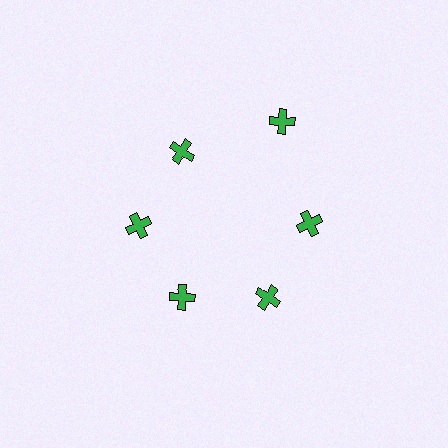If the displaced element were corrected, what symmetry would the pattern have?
It would have 6-fold rotational symmetry — the pattern would map onto itself every 60 degrees.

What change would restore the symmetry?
The symmetry would be restored by moving it inward, back onto the ring so that all 6 crosses sit at equal angles and equal distance from the center.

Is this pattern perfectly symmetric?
No. The 6 green crosses are arranged in a ring, but one element near the 1 o'clock position is pushed outward from the center, breaking the 6-fold rotational symmetry.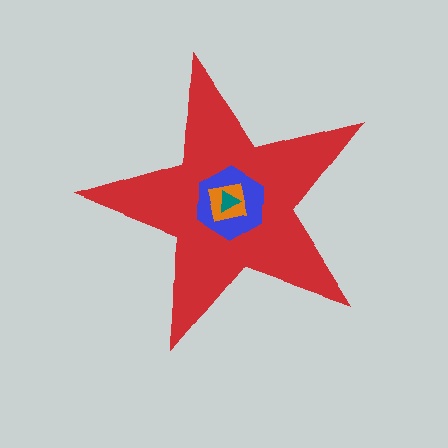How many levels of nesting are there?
4.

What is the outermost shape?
The red star.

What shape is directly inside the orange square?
The teal triangle.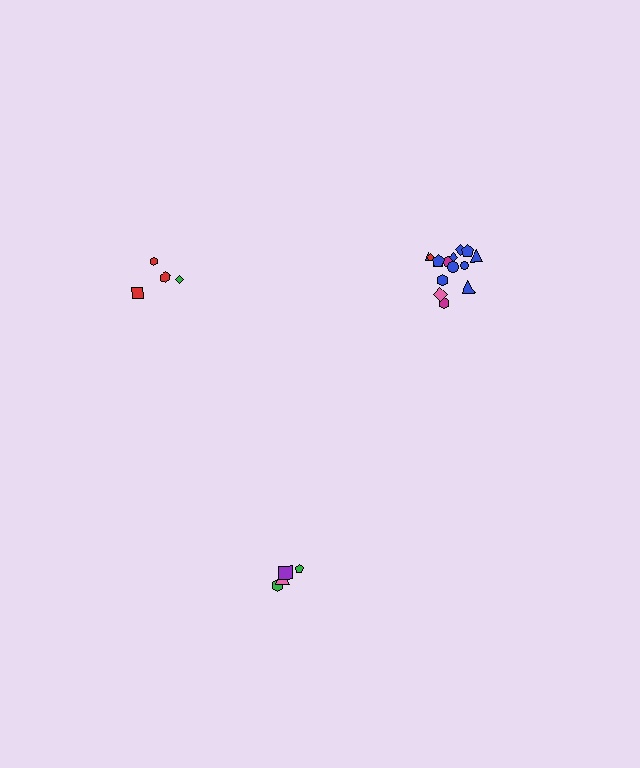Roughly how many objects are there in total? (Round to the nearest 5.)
Roughly 25 objects in total.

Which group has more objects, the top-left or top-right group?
The top-right group.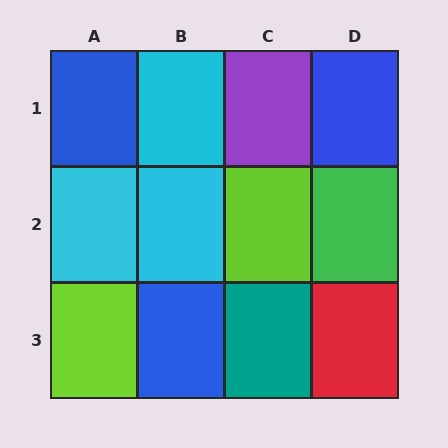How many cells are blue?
3 cells are blue.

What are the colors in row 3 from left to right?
Lime, blue, teal, red.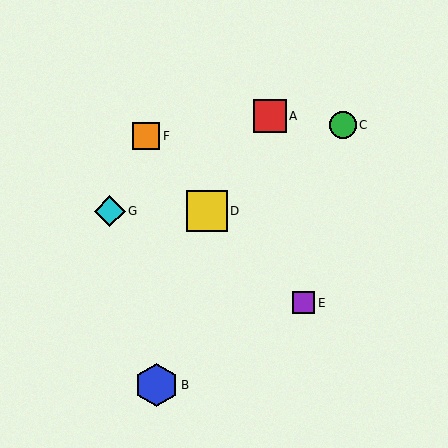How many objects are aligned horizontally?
2 objects (D, G) are aligned horizontally.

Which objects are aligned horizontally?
Objects D, G are aligned horizontally.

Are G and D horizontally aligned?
Yes, both are at y≈211.